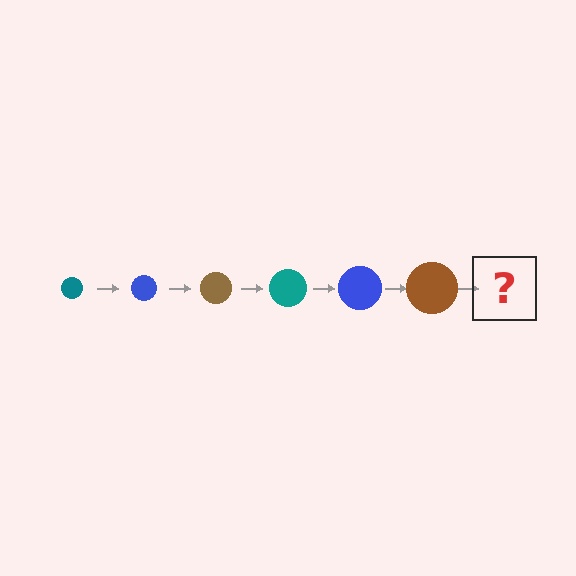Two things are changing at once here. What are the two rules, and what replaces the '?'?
The two rules are that the circle grows larger each step and the color cycles through teal, blue, and brown. The '?' should be a teal circle, larger than the previous one.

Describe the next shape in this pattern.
It should be a teal circle, larger than the previous one.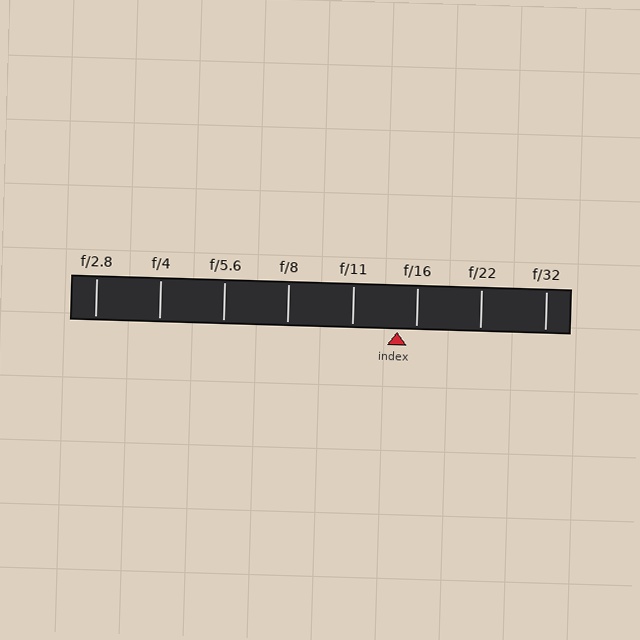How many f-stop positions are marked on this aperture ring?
There are 8 f-stop positions marked.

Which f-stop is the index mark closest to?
The index mark is closest to f/16.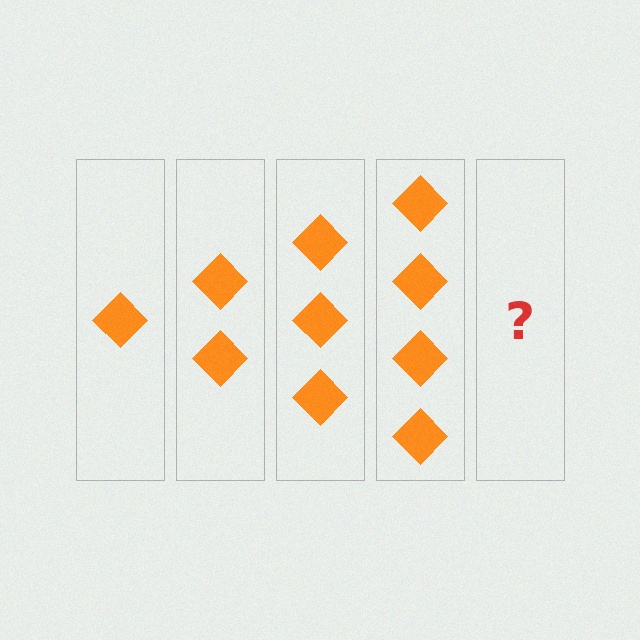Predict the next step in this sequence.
The next step is 5 diamonds.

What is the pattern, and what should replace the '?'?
The pattern is that each step adds one more diamond. The '?' should be 5 diamonds.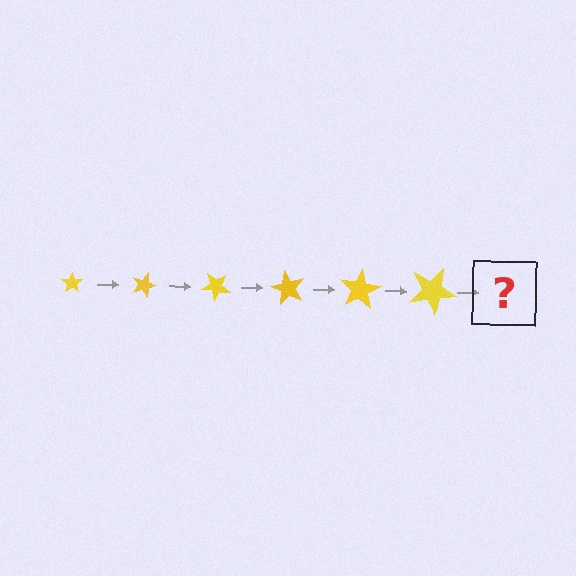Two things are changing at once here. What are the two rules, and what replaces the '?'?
The two rules are that the star grows larger each step and it rotates 20 degrees each step. The '?' should be a star, larger than the previous one and rotated 120 degrees from the start.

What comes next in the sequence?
The next element should be a star, larger than the previous one and rotated 120 degrees from the start.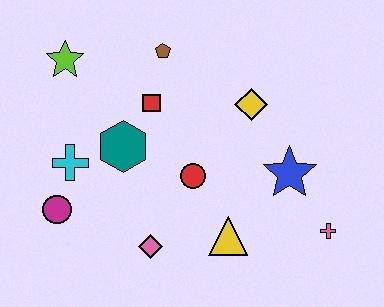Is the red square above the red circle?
Yes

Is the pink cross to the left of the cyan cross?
No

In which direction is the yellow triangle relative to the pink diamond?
The yellow triangle is to the right of the pink diamond.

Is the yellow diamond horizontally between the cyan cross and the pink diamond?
No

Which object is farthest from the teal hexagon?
The pink cross is farthest from the teal hexagon.